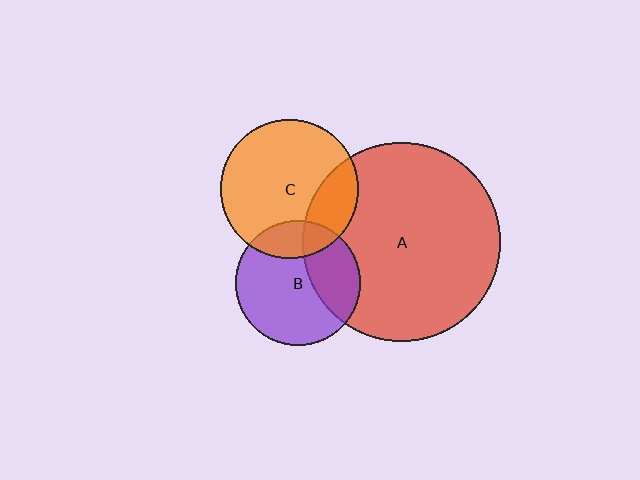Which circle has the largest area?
Circle A (red).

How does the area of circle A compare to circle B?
Approximately 2.5 times.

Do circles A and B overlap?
Yes.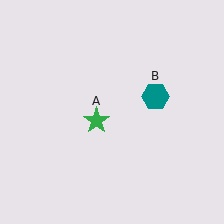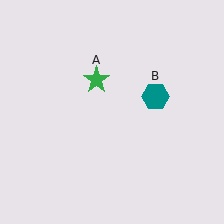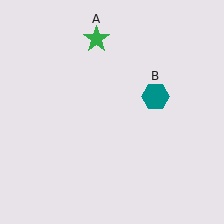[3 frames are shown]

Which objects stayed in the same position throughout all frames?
Teal hexagon (object B) remained stationary.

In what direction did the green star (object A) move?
The green star (object A) moved up.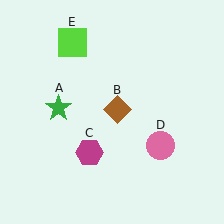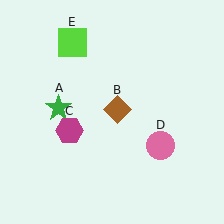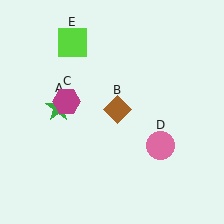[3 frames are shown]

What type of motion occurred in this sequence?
The magenta hexagon (object C) rotated clockwise around the center of the scene.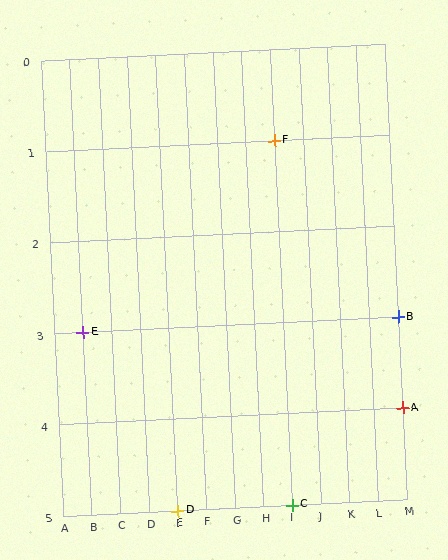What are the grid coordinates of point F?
Point F is at grid coordinates (I, 1).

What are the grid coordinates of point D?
Point D is at grid coordinates (E, 5).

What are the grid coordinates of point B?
Point B is at grid coordinates (M, 3).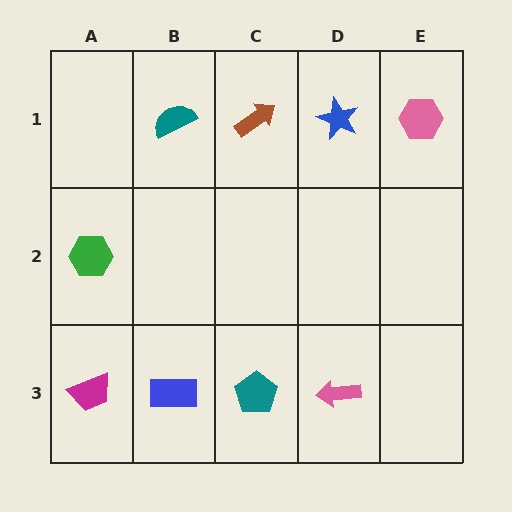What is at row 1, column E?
A pink hexagon.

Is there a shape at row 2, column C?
No, that cell is empty.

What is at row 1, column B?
A teal semicircle.